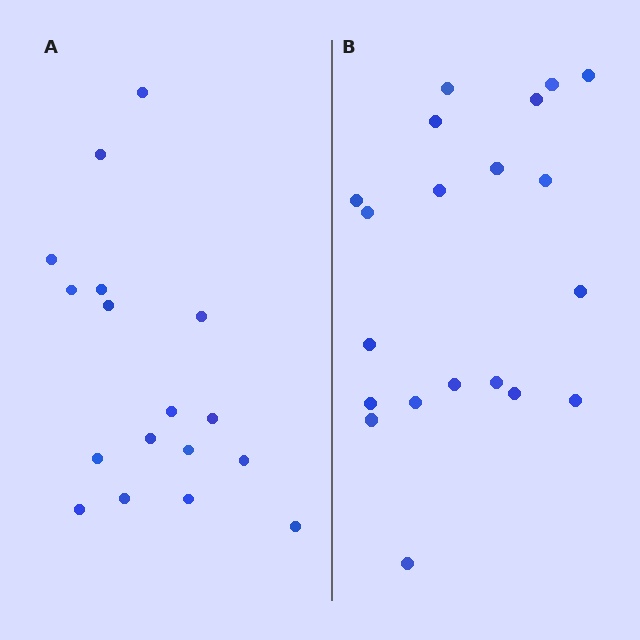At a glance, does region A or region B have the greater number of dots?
Region B (the right region) has more dots.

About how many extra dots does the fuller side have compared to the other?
Region B has just a few more — roughly 2 or 3 more dots than region A.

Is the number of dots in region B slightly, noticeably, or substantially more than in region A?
Region B has only slightly more — the two regions are fairly close. The ratio is roughly 1.2 to 1.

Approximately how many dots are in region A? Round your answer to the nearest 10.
About 20 dots. (The exact count is 17, which rounds to 20.)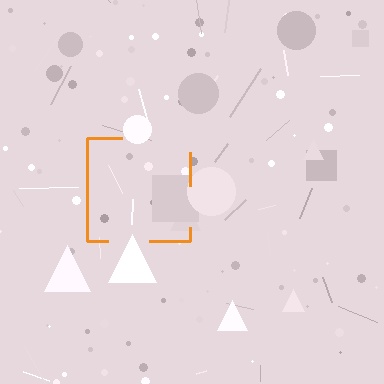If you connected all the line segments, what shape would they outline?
They would outline a square.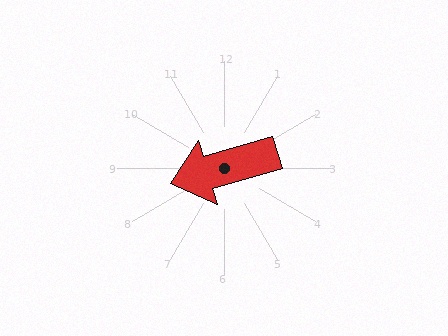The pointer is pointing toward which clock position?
Roughly 8 o'clock.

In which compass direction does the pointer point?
West.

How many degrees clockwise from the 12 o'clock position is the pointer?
Approximately 254 degrees.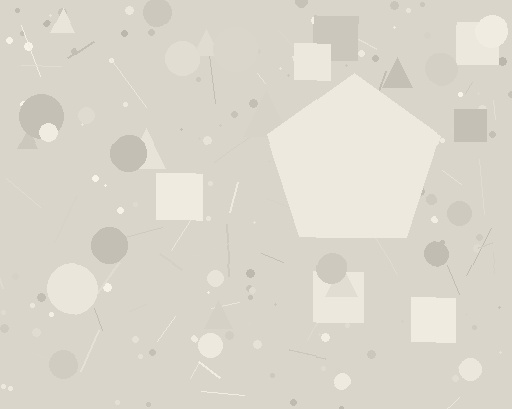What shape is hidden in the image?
A pentagon is hidden in the image.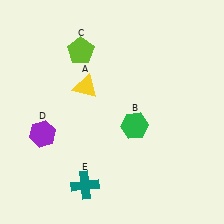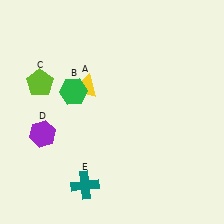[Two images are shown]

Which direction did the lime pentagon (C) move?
The lime pentagon (C) moved left.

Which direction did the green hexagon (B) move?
The green hexagon (B) moved left.